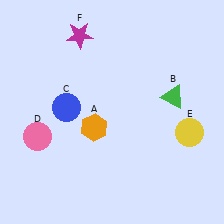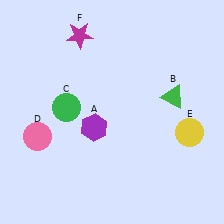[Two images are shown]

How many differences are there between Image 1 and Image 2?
There are 2 differences between the two images.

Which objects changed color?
A changed from orange to purple. C changed from blue to green.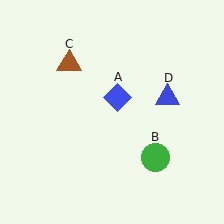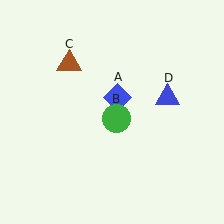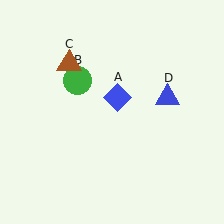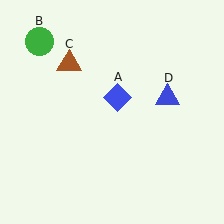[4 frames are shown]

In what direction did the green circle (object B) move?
The green circle (object B) moved up and to the left.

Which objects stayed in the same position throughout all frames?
Blue diamond (object A) and brown triangle (object C) and blue triangle (object D) remained stationary.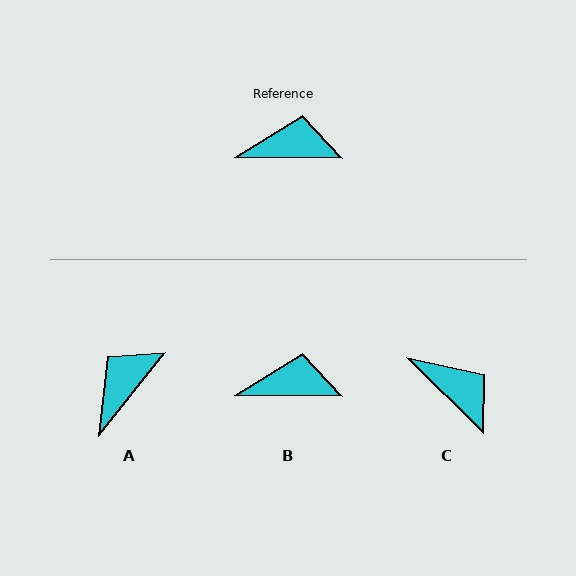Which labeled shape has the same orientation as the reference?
B.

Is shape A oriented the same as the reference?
No, it is off by about 52 degrees.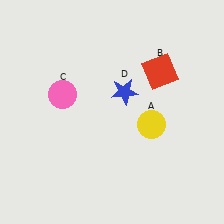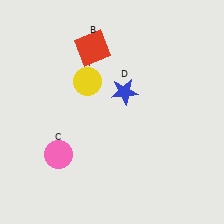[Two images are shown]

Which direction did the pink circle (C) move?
The pink circle (C) moved down.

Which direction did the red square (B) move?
The red square (B) moved left.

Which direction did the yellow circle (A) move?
The yellow circle (A) moved left.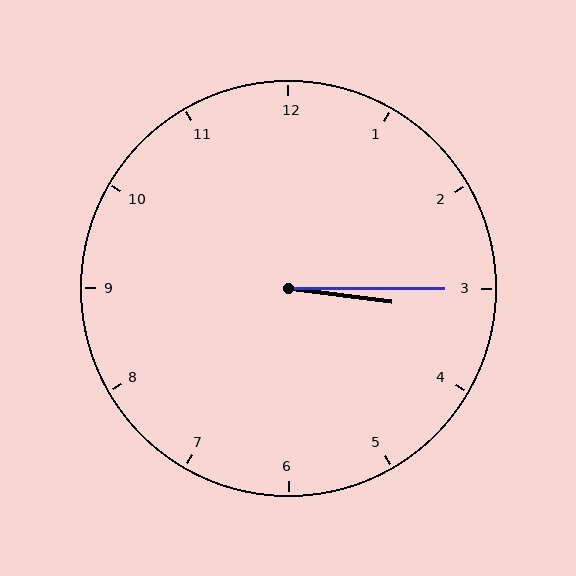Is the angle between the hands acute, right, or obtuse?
It is acute.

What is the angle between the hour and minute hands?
Approximately 8 degrees.